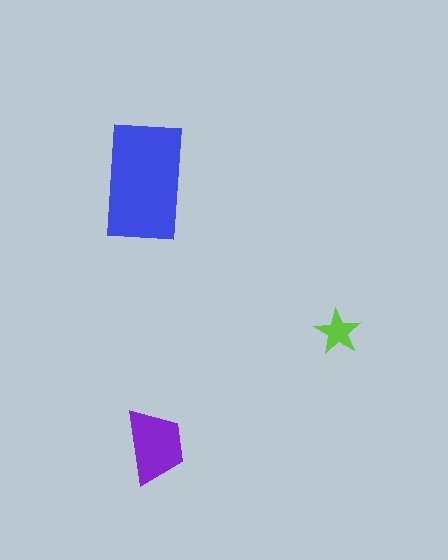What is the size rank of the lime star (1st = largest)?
3rd.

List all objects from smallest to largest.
The lime star, the purple trapezoid, the blue rectangle.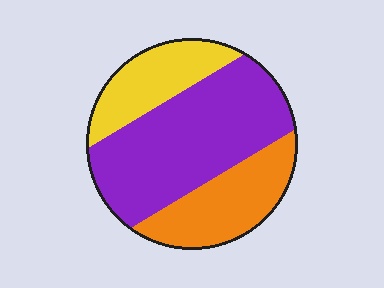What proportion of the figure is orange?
Orange covers 26% of the figure.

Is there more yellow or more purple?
Purple.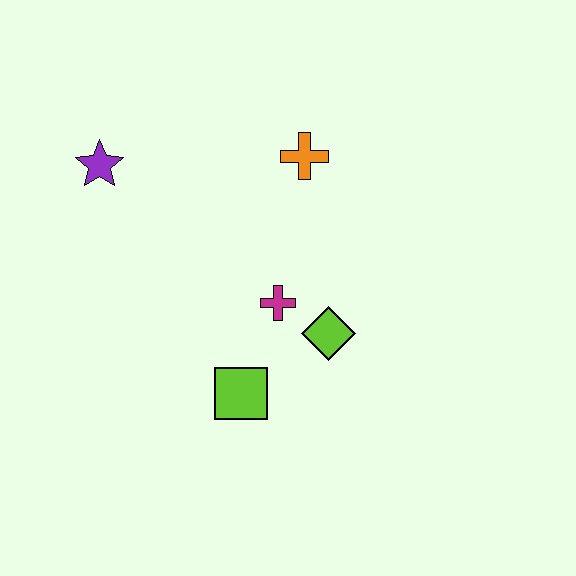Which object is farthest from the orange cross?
The lime square is farthest from the orange cross.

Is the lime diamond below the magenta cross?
Yes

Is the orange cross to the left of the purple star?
No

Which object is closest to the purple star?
The orange cross is closest to the purple star.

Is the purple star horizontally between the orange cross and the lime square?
No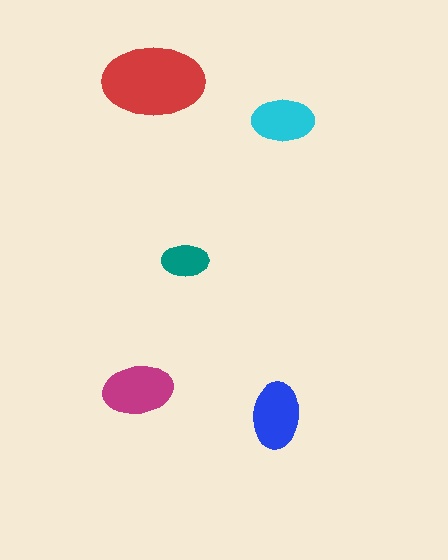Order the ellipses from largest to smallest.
the red one, the magenta one, the blue one, the cyan one, the teal one.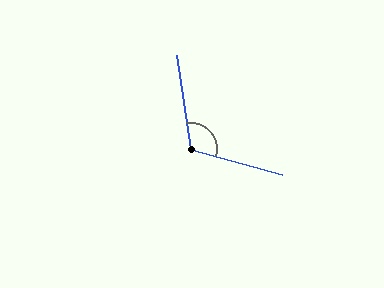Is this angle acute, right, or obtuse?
It is obtuse.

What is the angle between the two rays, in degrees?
Approximately 114 degrees.